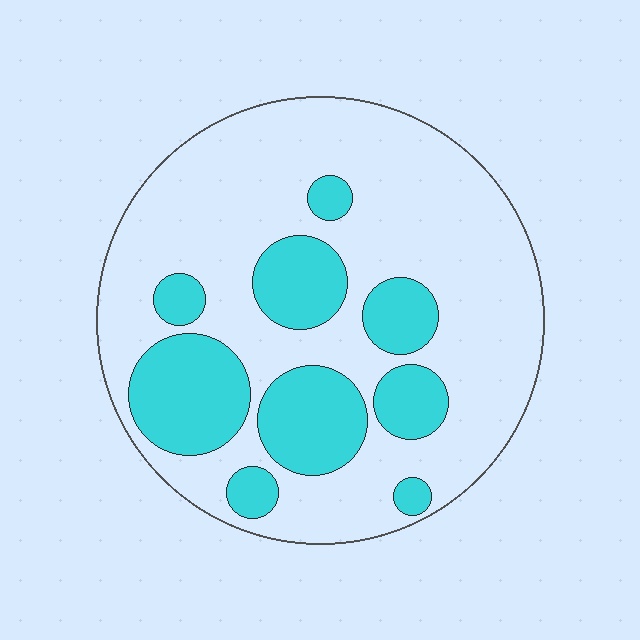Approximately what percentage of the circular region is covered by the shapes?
Approximately 30%.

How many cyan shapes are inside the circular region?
9.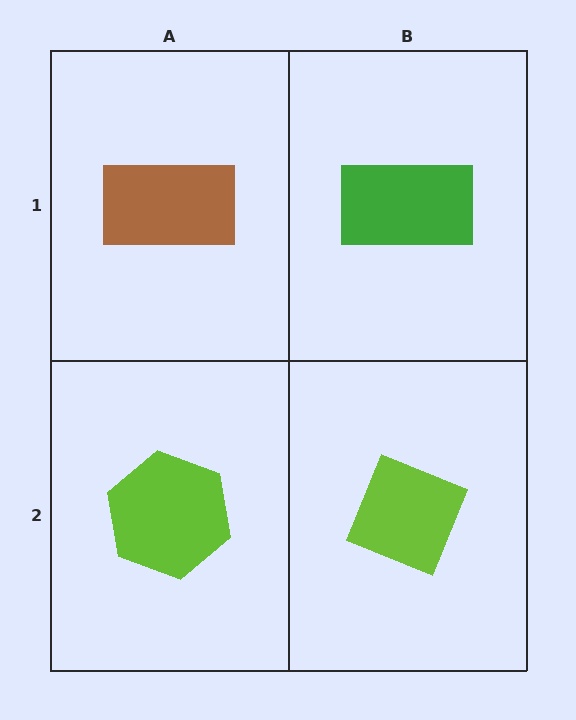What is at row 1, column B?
A green rectangle.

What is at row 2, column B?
A lime diamond.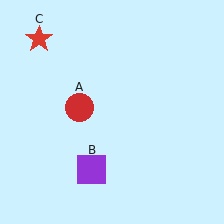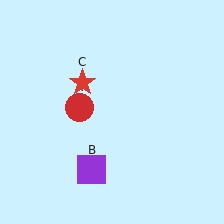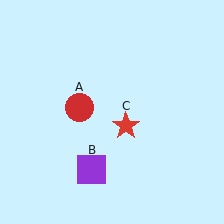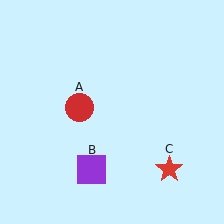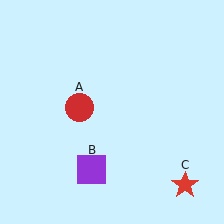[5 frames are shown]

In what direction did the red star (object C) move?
The red star (object C) moved down and to the right.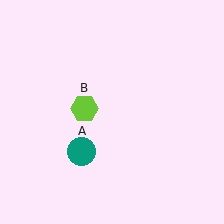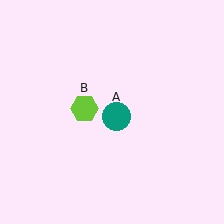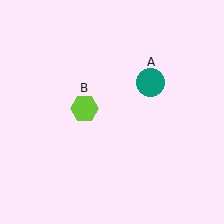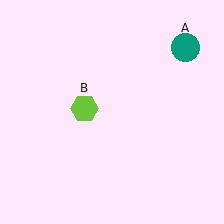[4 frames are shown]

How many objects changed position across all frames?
1 object changed position: teal circle (object A).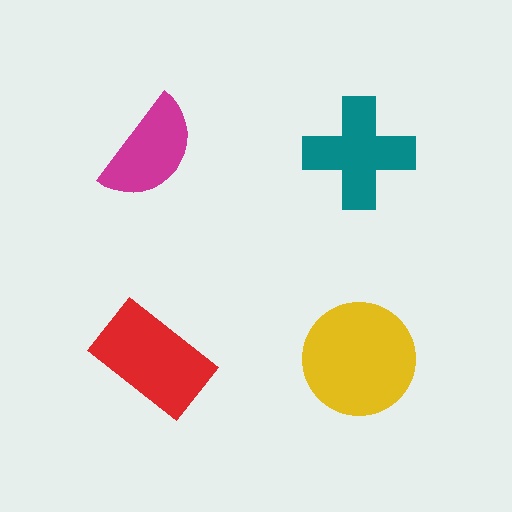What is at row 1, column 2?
A teal cross.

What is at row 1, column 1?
A magenta semicircle.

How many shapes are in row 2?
2 shapes.